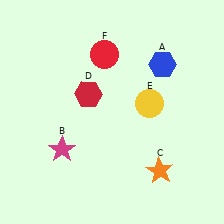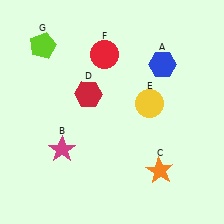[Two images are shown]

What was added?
A lime pentagon (G) was added in Image 2.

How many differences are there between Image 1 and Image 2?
There is 1 difference between the two images.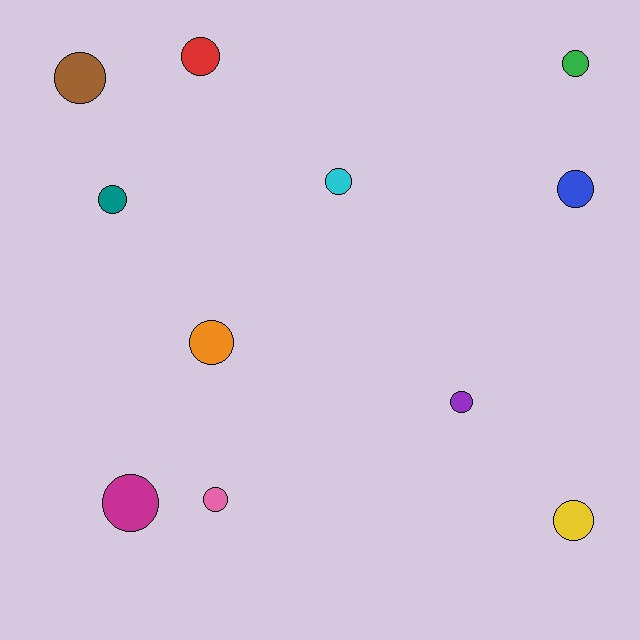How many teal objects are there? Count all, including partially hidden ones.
There is 1 teal object.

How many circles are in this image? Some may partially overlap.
There are 11 circles.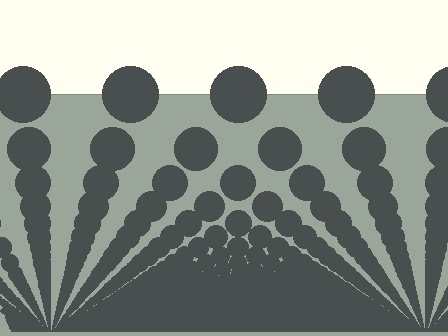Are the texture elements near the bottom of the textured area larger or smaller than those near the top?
Smaller. The gradient is inverted — elements near the bottom are smaller and denser.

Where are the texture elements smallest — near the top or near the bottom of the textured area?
Near the bottom.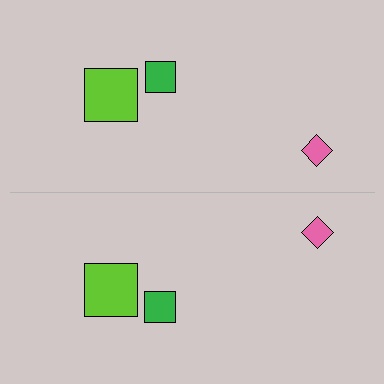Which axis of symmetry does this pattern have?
The pattern has a horizontal axis of symmetry running through the center of the image.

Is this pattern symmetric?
Yes, this pattern has bilateral (reflection) symmetry.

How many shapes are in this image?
There are 6 shapes in this image.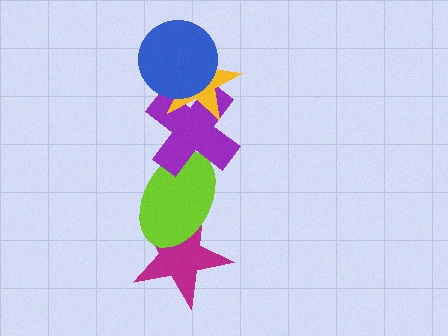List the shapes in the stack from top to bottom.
From top to bottom: the blue circle, the yellow star, the purple cross, the lime ellipse, the magenta star.